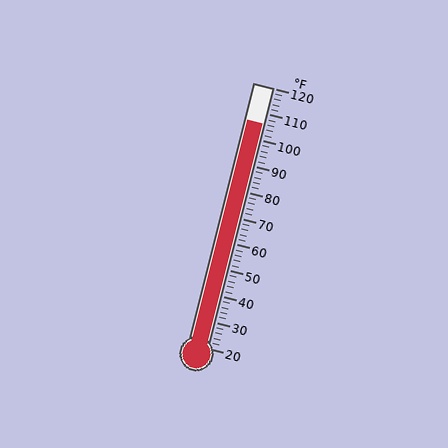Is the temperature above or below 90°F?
The temperature is above 90°F.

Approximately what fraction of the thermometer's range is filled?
The thermometer is filled to approximately 85% of its range.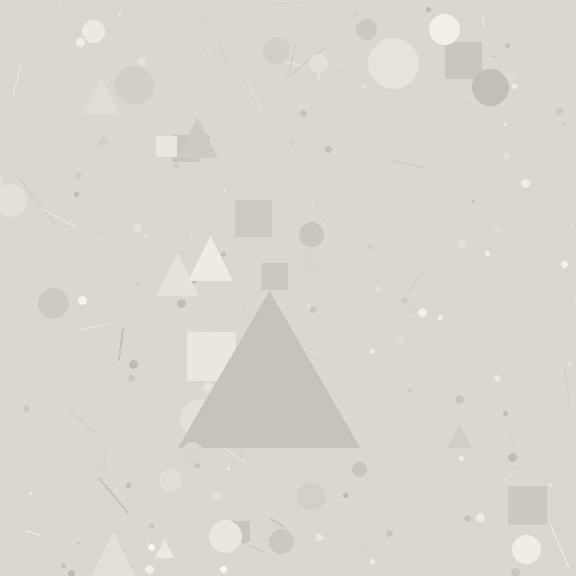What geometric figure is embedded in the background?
A triangle is embedded in the background.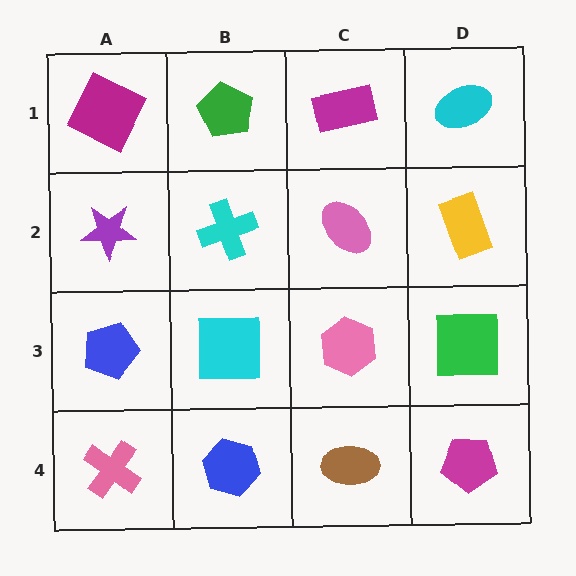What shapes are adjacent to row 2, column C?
A magenta rectangle (row 1, column C), a pink hexagon (row 3, column C), a cyan cross (row 2, column B), a yellow rectangle (row 2, column D).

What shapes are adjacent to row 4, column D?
A green square (row 3, column D), a brown ellipse (row 4, column C).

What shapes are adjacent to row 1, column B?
A cyan cross (row 2, column B), a magenta square (row 1, column A), a magenta rectangle (row 1, column C).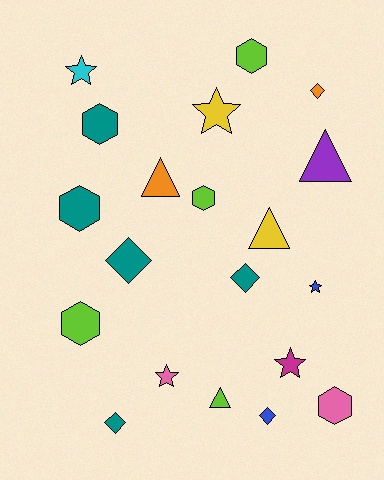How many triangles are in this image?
There are 4 triangles.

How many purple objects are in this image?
There is 1 purple object.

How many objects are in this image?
There are 20 objects.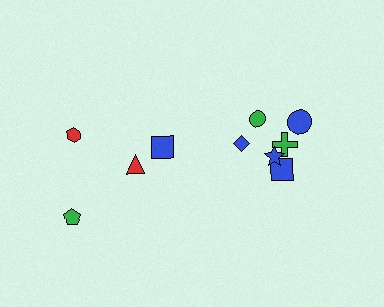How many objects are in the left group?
There are 4 objects.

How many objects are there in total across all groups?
There are 10 objects.